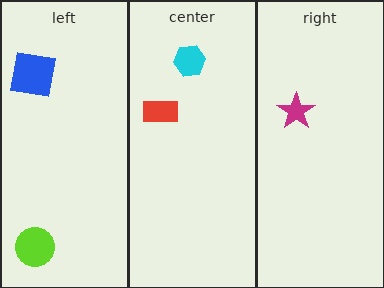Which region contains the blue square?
The left region.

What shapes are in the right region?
The magenta star.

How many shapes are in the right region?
1.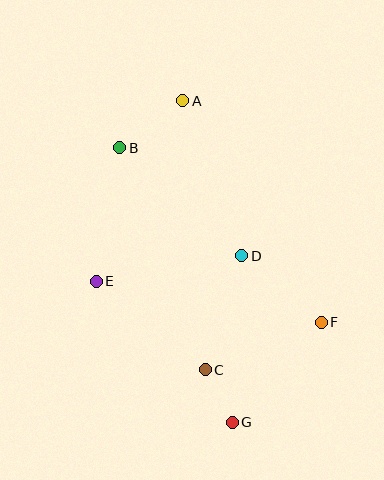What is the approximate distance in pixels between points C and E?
The distance between C and E is approximately 140 pixels.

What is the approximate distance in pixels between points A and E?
The distance between A and E is approximately 200 pixels.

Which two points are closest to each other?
Points C and G are closest to each other.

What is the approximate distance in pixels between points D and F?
The distance between D and F is approximately 104 pixels.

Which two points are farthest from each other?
Points A and G are farthest from each other.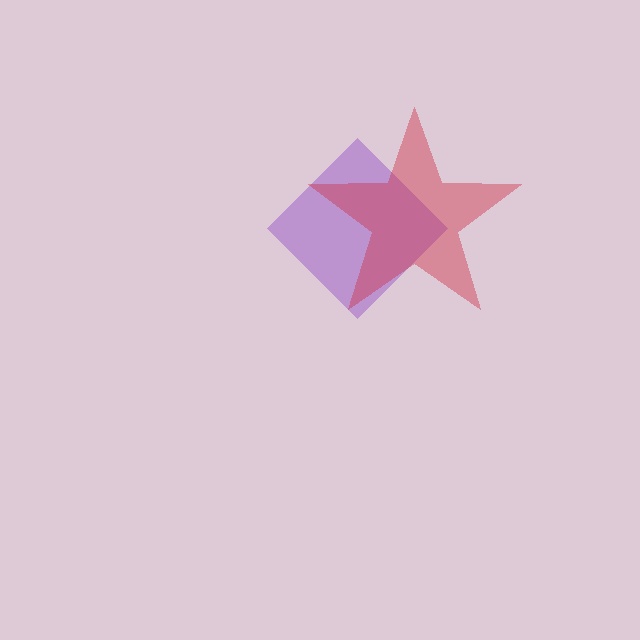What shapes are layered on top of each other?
The layered shapes are: a purple diamond, a red star.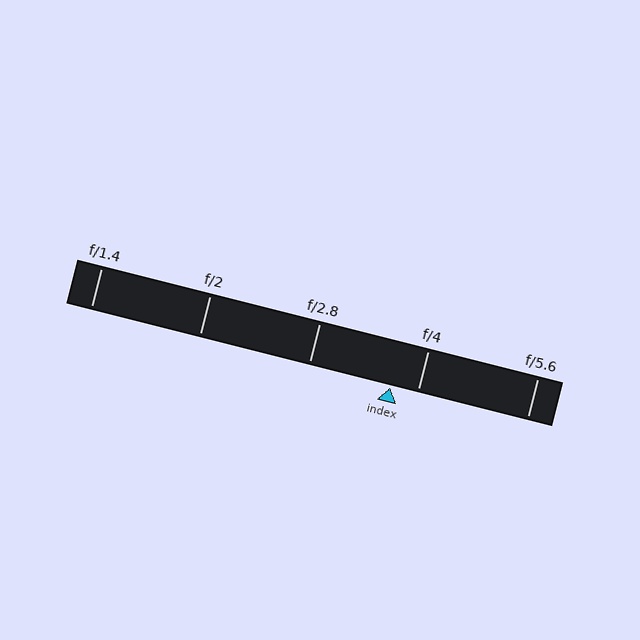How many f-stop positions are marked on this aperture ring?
There are 5 f-stop positions marked.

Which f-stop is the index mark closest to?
The index mark is closest to f/4.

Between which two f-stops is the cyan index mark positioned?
The index mark is between f/2.8 and f/4.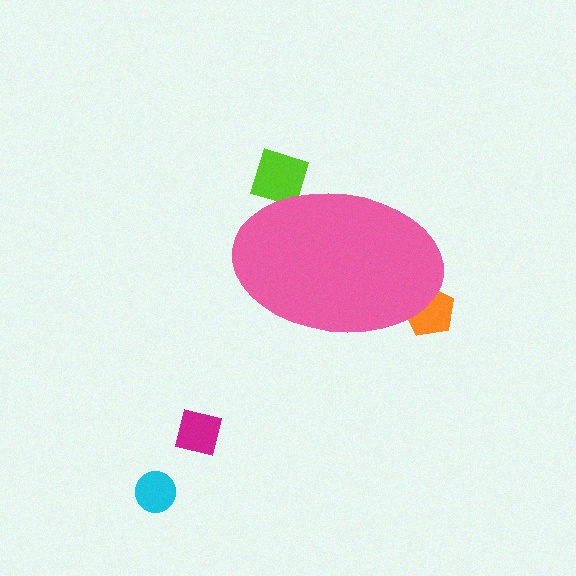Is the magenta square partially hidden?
No, the magenta square is fully visible.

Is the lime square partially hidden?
Yes, the lime square is partially hidden behind the pink ellipse.